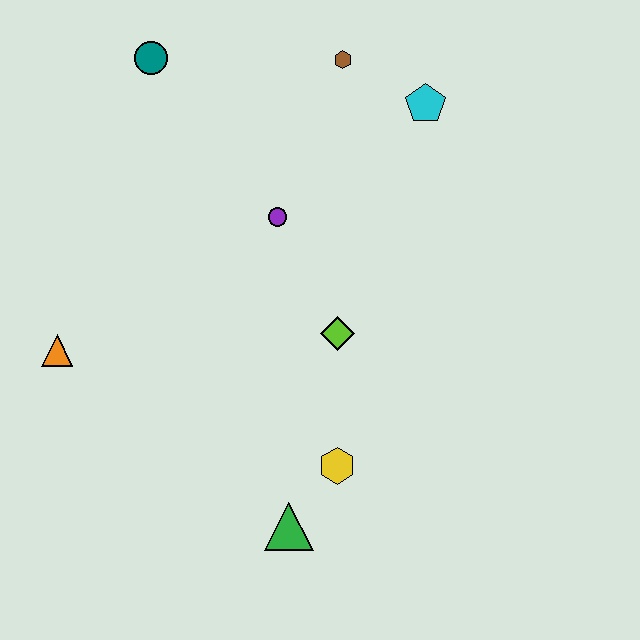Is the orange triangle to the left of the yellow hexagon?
Yes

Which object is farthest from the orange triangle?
The cyan pentagon is farthest from the orange triangle.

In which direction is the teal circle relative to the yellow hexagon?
The teal circle is above the yellow hexagon.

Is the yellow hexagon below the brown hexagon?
Yes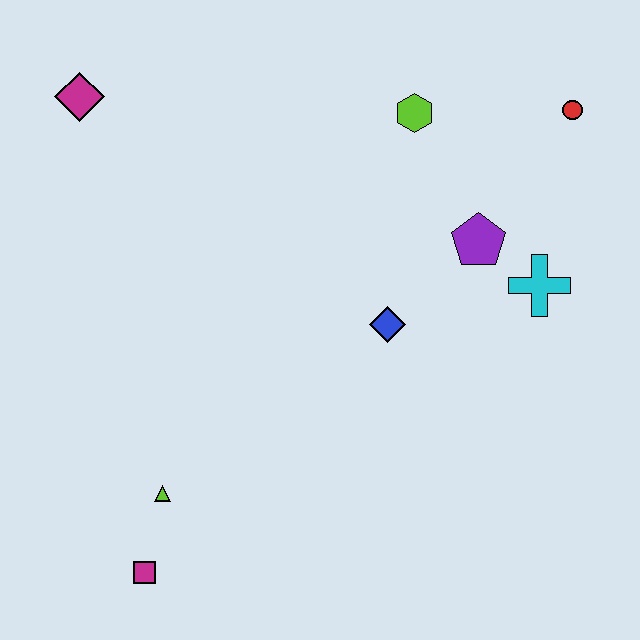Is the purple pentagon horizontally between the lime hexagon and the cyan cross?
Yes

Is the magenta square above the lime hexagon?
No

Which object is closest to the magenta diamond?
The lime hexagon is closest to the magenta diamond.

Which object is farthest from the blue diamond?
The magenta diamond is farthest from the blue diamond.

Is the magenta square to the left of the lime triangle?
Yes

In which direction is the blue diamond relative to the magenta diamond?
The blue diamond is to the right of the magenta diamond.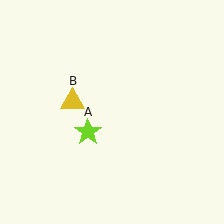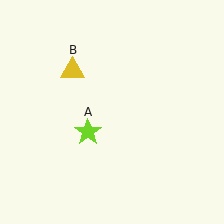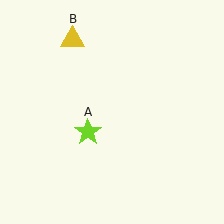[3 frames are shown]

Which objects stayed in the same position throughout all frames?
Lime star (object A) remained stationary.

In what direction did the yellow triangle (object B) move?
The yellow triangle (object B) moved up.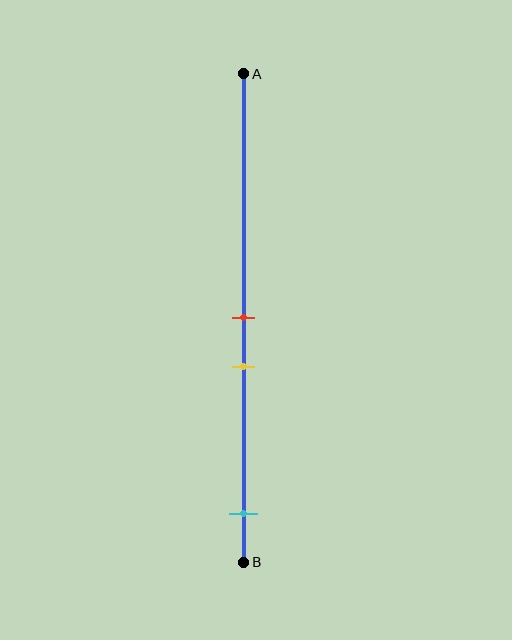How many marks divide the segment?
There are 3 marks dividing the segment.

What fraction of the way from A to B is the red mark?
The red mark is approximately 50% (0.5) of the way from A to B.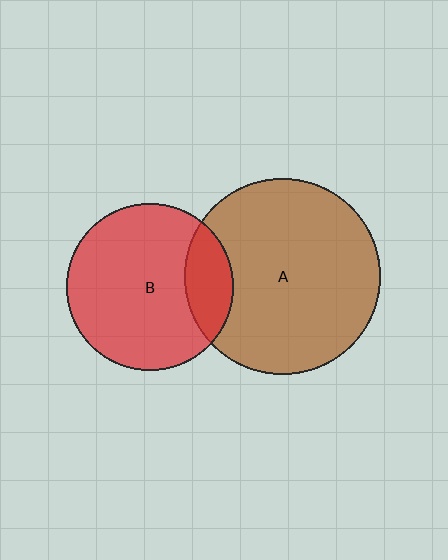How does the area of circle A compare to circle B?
Approximately 1.4 times.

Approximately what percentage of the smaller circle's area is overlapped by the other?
Approximately 20%.